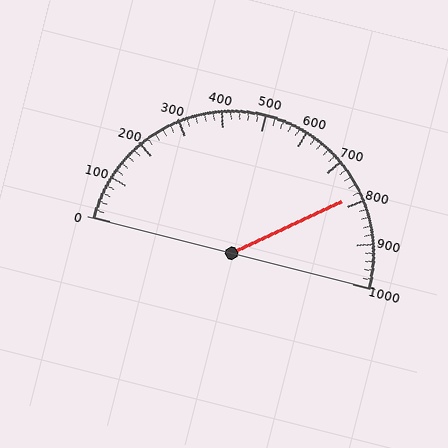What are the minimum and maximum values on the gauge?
The gauge ranges from 0 to 1000.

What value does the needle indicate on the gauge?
The needle indicates approximately 780.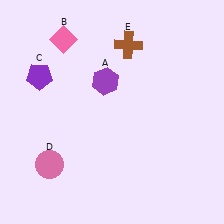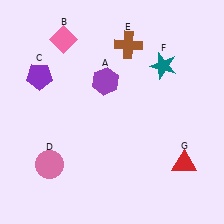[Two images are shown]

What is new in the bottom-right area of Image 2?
A red triangle (G) was added in the bottom-right area of Image 2.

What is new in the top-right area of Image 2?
A teal star (F) was added in the top-right area of Image 2.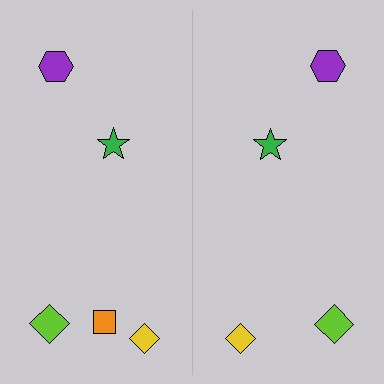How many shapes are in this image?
There are 9 shapes in this image.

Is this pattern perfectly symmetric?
No, the pattern is not perfectly symmetric. A orange square is missing from the right side.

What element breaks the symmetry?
A orange square is missing from the right side.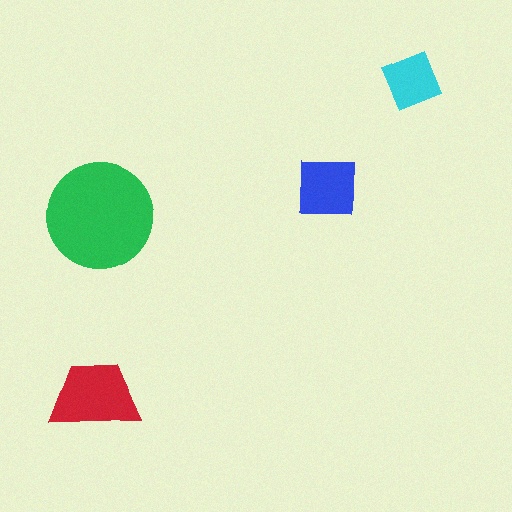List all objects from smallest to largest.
The cyan diamond, the blue square, the red trapezoid, the green circle.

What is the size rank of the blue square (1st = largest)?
3rd.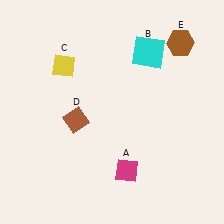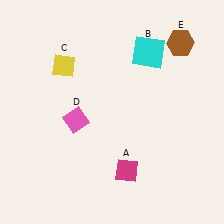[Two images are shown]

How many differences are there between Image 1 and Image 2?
There is 1 difference between the two images.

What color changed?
The diamond (D) changed from brown in Image 1 to pink in Image 2.